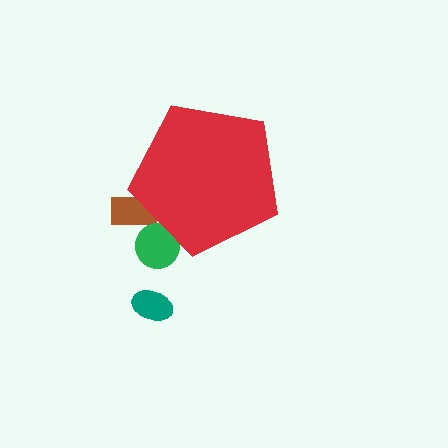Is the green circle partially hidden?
Yes, the green circle is partially hidden behind the red pentagon.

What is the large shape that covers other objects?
A red pentagon.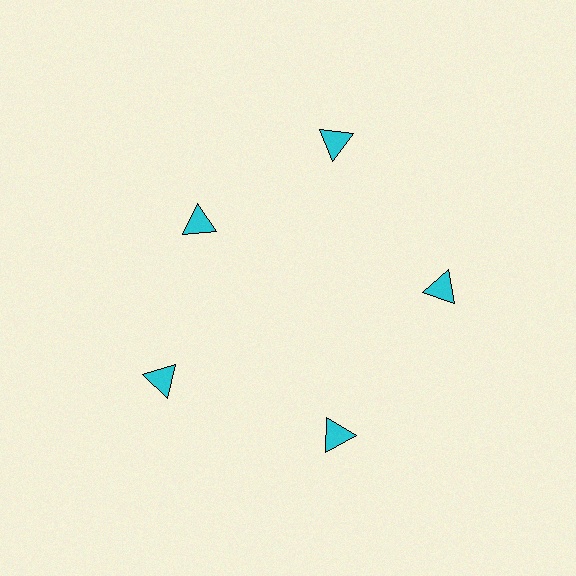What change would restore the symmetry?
The symmetry would be restored by moving it outward, back onto the ring so that all 5 triangles sit at equal angles and equal distance from the center.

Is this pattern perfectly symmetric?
No. The 5 cyan triangles are arranged in a ring, but one element near the 10 o'clock position is pulled inward toward the center, breaking the 5-fold rotational symmetry.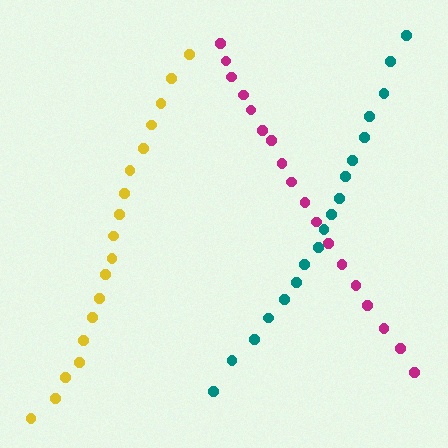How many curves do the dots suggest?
There are 3 distinct paths.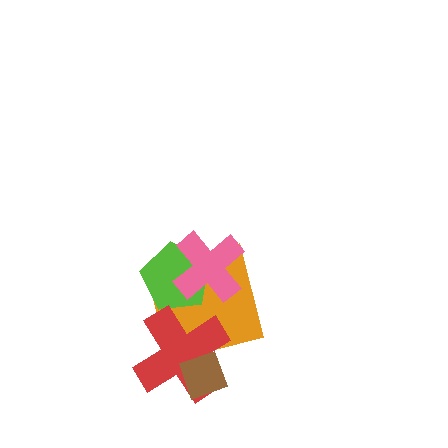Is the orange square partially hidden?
Yes, it is partially covered by another shape.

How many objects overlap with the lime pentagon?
3 objects overlap with the lime pentagon.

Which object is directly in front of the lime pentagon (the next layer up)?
The pink cross is directly in front of the lime pentagon.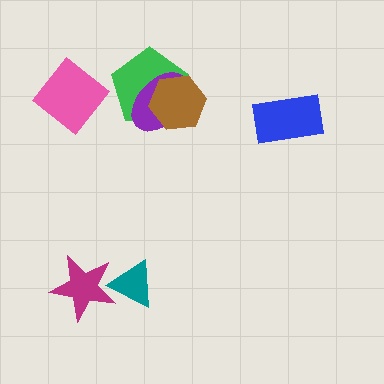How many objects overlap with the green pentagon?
2 objects overlap with the green pentagon.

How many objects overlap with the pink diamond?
0 objects overlap with the pink diamond.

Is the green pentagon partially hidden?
Yes, it is partially covered by another shape.